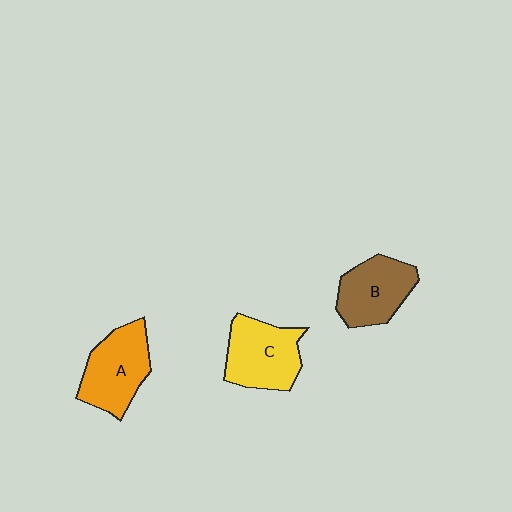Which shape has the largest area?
Shape C (yellow).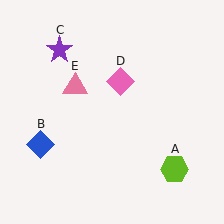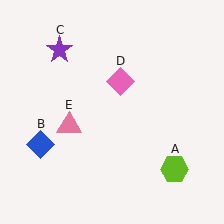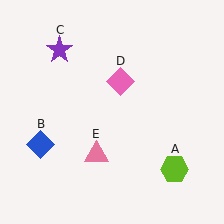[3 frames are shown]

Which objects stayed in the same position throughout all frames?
Lime hexagon (object A) and blue diamond (object B) and purple star (object C) and pink diamond (object D) remained stationary.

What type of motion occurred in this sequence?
The pink triangle (object E) rotated counterclockwise around the center of the scene.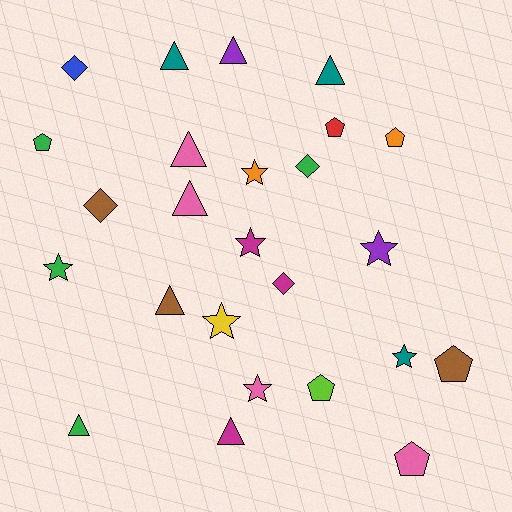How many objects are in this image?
There are 25 objects.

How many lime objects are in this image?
There is 1 lime object.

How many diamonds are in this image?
There are 4 diamonds.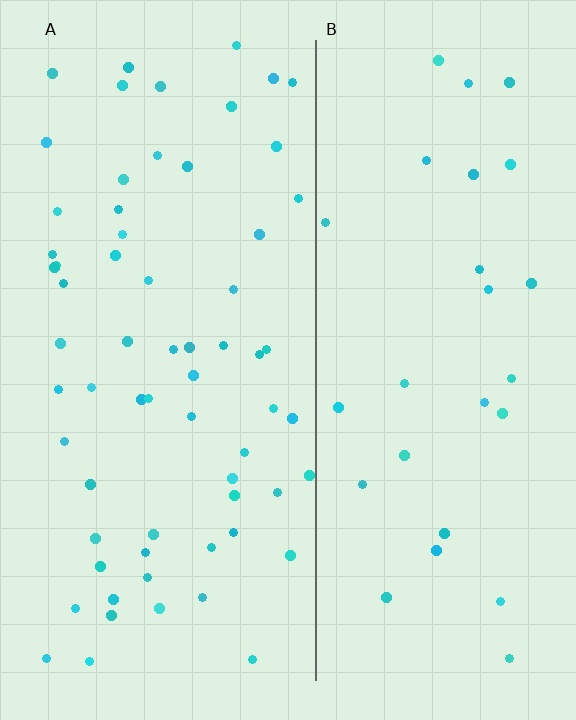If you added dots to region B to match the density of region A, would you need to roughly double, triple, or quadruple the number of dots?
Approximately double.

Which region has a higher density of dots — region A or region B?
A (the left).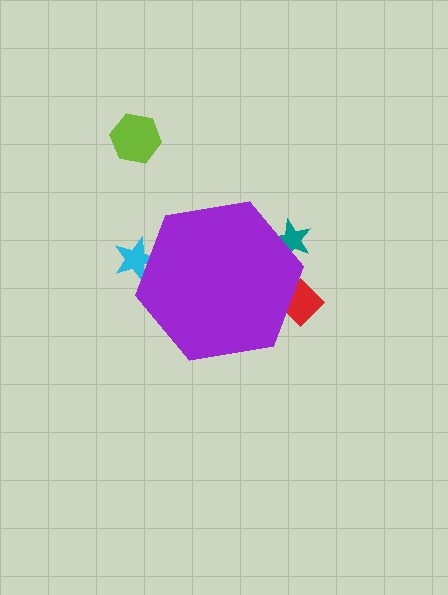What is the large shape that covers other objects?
A purple hexagon.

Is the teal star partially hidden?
Yes, the teal star is partially hidden behind the purple hexagon.